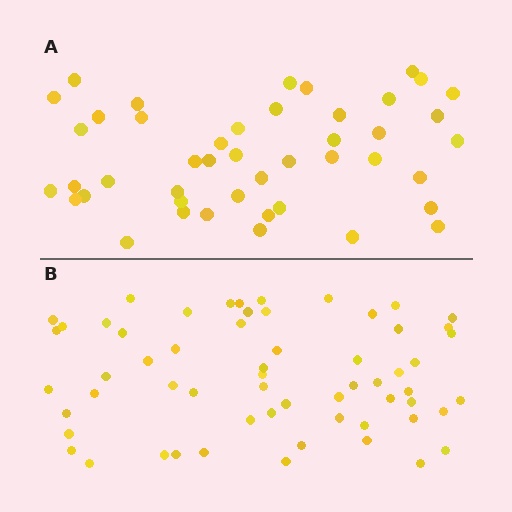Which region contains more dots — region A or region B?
Region B (the bottom region) has more dots.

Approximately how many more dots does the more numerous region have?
Region B has approximately 15 more dots than region A.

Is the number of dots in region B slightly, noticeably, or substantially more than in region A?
Region B has noticeably more, but not dramatically so. The ratio is roughly 1.3 to 1.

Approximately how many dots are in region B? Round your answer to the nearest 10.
About 60 dots.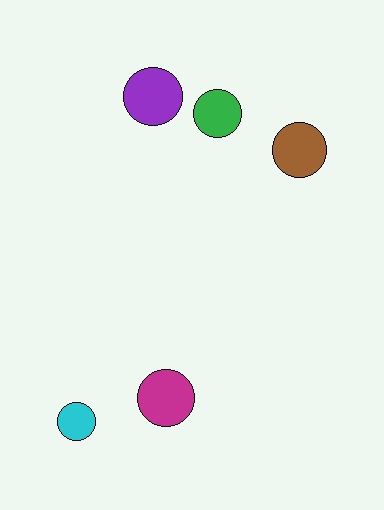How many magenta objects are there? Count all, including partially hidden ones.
There is 1 magenta object.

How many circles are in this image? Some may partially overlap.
There are 5 circles.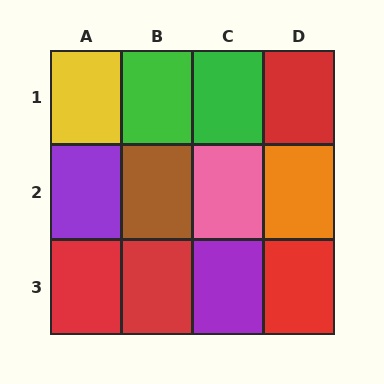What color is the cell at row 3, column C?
Purple.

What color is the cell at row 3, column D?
Red.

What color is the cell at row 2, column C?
Pink.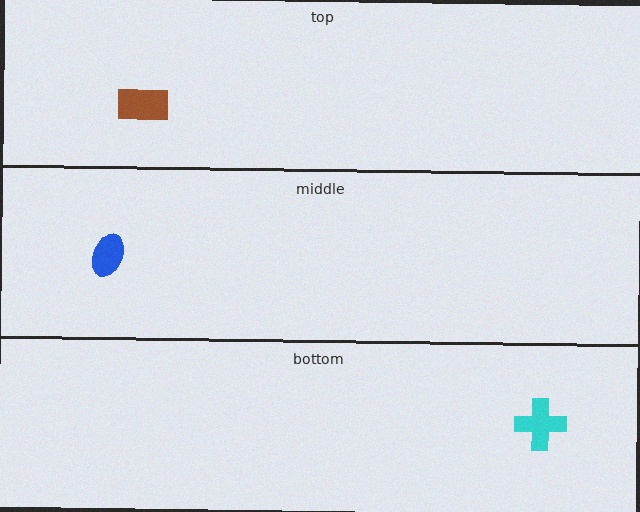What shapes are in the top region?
The brown rectangle.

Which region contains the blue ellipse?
The middle region.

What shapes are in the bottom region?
The cyan cross.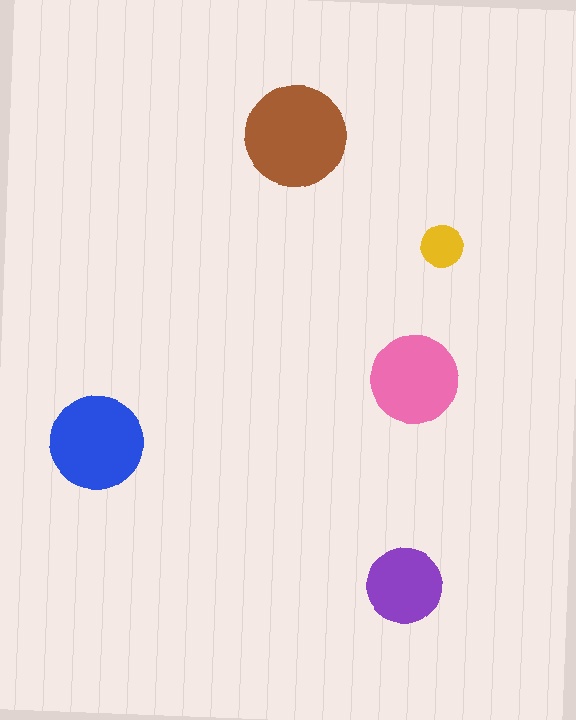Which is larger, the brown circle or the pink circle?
The brown one.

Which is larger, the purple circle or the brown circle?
The brown one.